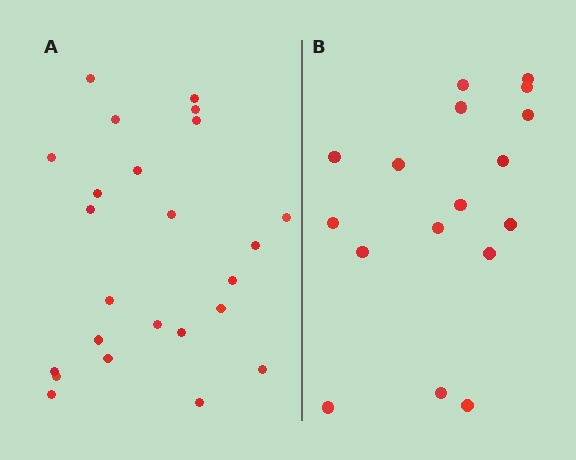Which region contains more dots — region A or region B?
Region A (the left region) has more dots.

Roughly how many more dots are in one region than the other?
Region A has roughly 8 or so more dots than region B.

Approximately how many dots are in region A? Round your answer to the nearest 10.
About 20 dots. (The exact count is 24, which rounds to 20.)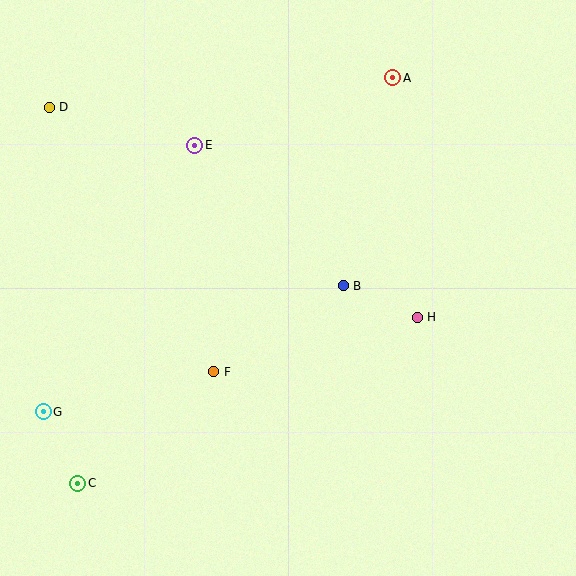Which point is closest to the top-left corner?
Point D is closest to the top-left corner.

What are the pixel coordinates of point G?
Point G is at (43, 412).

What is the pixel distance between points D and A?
The distance between D and A is 345 pixels.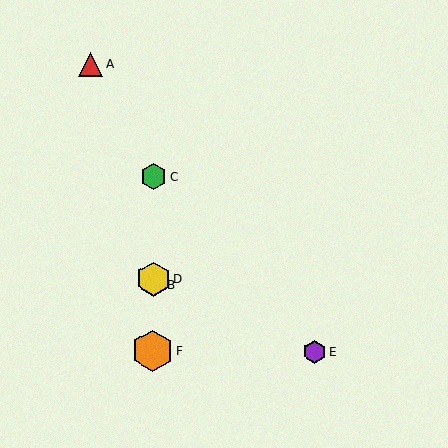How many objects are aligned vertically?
4 objects (B, C, D, F) are aligned vertically.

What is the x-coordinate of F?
Object F is at x≈153.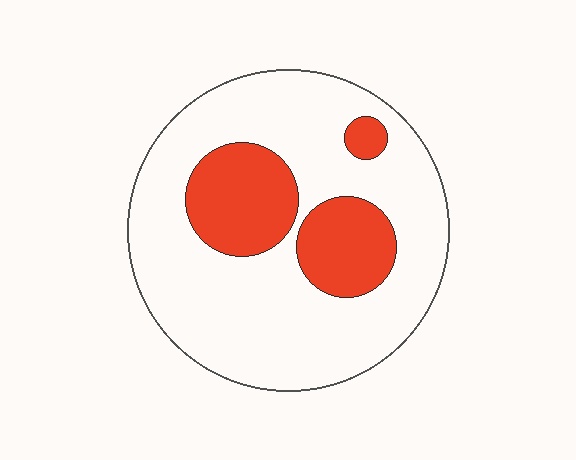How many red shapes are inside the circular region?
3.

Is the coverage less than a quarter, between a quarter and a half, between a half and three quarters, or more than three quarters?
Less than a quarter.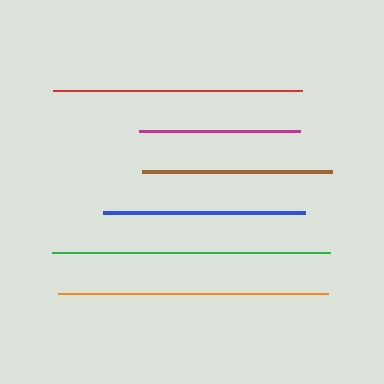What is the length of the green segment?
The green segment is approximately 278 pixels long.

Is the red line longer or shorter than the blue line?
The red line is longer than the blue line.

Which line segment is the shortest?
The magenta line is the shortest at approximately 160 pixels.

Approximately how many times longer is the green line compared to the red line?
The green line is approximately 1.1 times the length of the red line.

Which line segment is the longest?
The green line is the longest at approximately 278 pixels.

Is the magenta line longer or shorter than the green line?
The green line is longer than the magenta line.